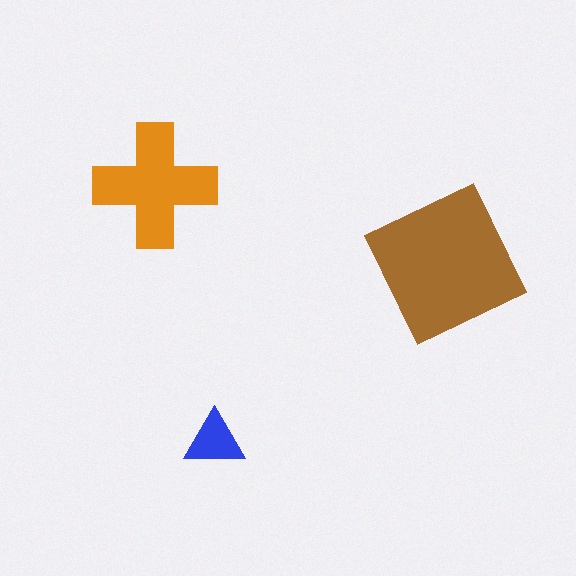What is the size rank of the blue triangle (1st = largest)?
3rd.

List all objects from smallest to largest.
The blue triangle, the orange cross, the brown square.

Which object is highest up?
The orange cross is topmost.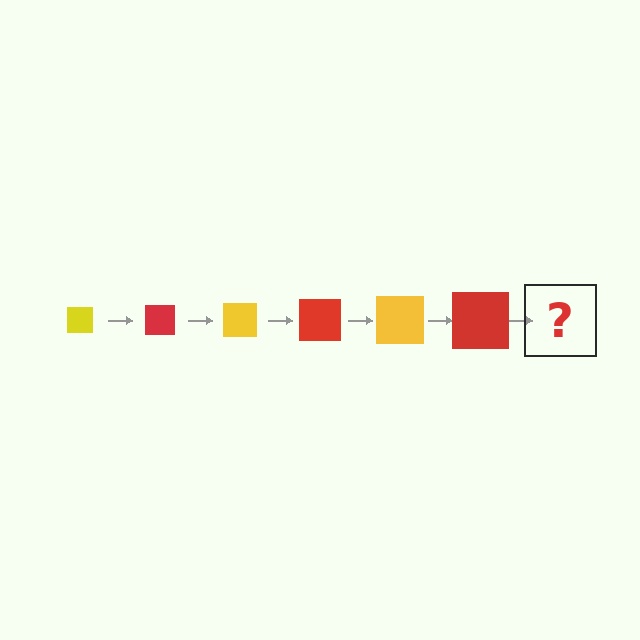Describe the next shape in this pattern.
It should be a yellow square, larger than the previous one.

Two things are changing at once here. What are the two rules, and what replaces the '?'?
The two rules are that the square grows larger each step and the color cycles through yellow and red. The '?' should be a yellow square, larger than the previous one.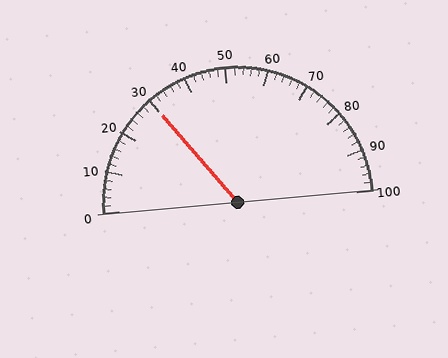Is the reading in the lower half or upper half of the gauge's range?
The reading is in the lower half of the range (0 to 100).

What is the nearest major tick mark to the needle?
The nearest major tick mark is 30.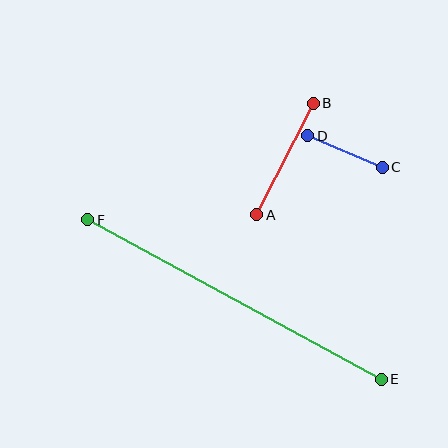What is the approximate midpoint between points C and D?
The midpoint is at approximately (345, 152) pixels.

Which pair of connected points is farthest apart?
Points E and F are farthest apart.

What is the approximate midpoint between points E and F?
The midpoint is at approximately (234, 299) pixels.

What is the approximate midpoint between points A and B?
The midpoint is at approximately (285, 159) pixels.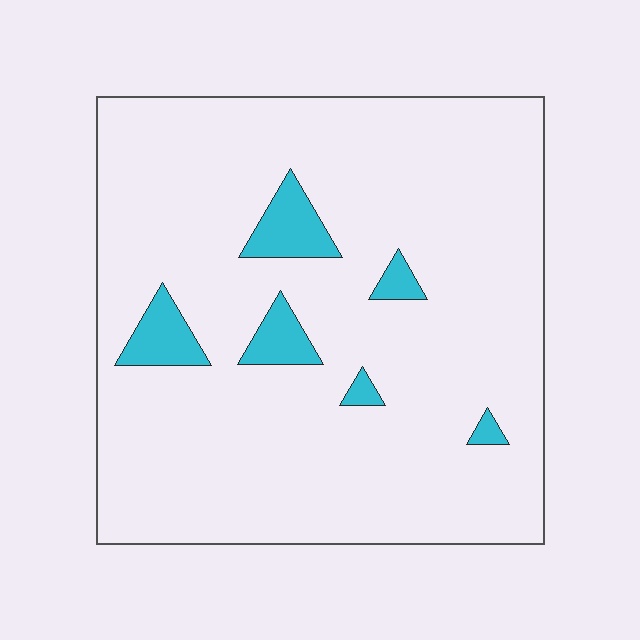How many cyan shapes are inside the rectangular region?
6.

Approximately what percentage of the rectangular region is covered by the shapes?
Approximately 10%.